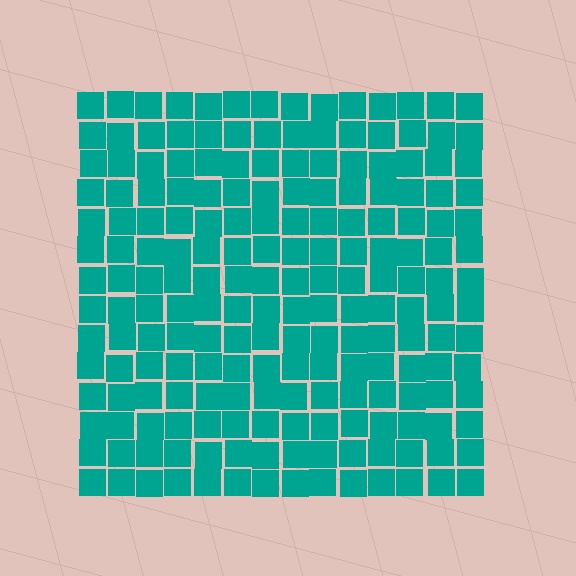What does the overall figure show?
The overall figure shows a square.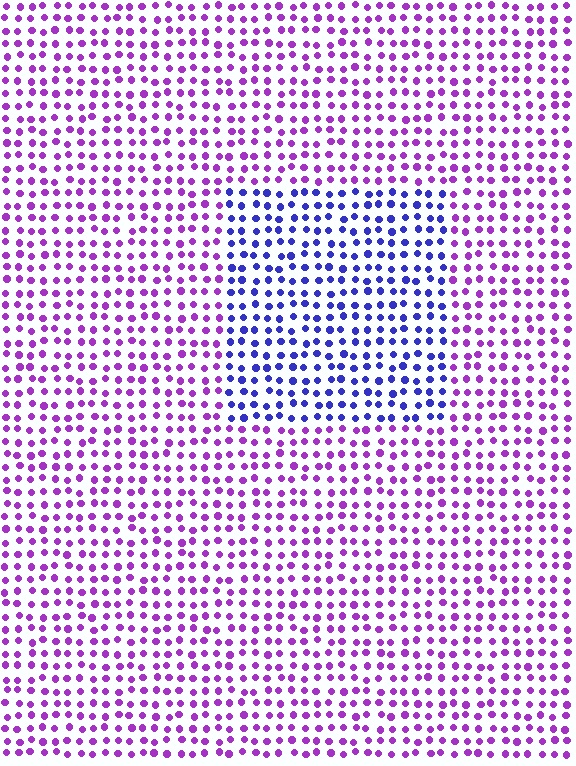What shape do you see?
I see a rectangle.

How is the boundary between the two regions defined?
The boundary is defined purely by a slight shift in hue (about 46 degrees). Spacing, size, and orientation are identical on both sides.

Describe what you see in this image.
The image is filled with small purple elements in a uniform arrangement. A rectangle-shaped region is visible where the elements are tinted to a slightly different hue, forming a subtle color boundary.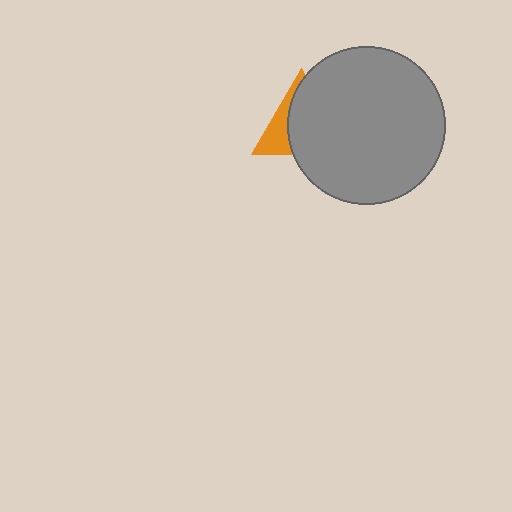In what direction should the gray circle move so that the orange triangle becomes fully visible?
The gray circle should move right. That is the shortest direction to clear the overlap and leave the orange triangle fully visible.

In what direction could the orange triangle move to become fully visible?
The orange triangle could move left. That would shift it out from behind the gray circle entirely.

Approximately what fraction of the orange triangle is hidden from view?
Roughly 68% of the orange triangle is hidden behind the gray circle.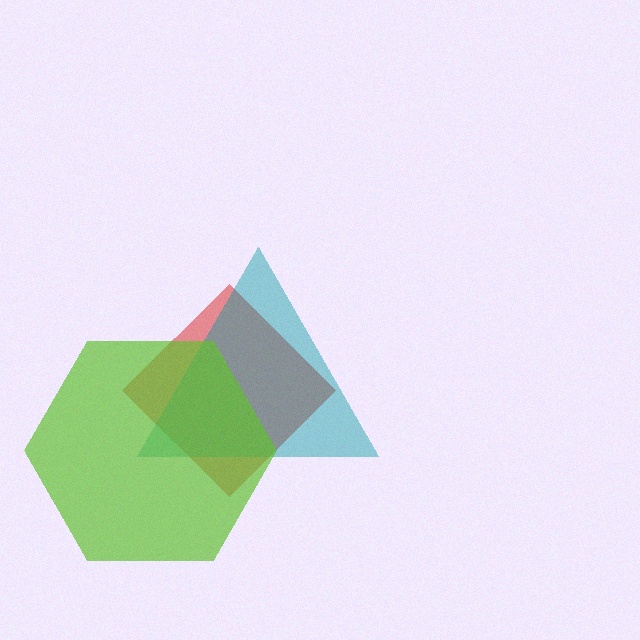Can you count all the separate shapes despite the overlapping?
Yes, there are 3 separate shapes.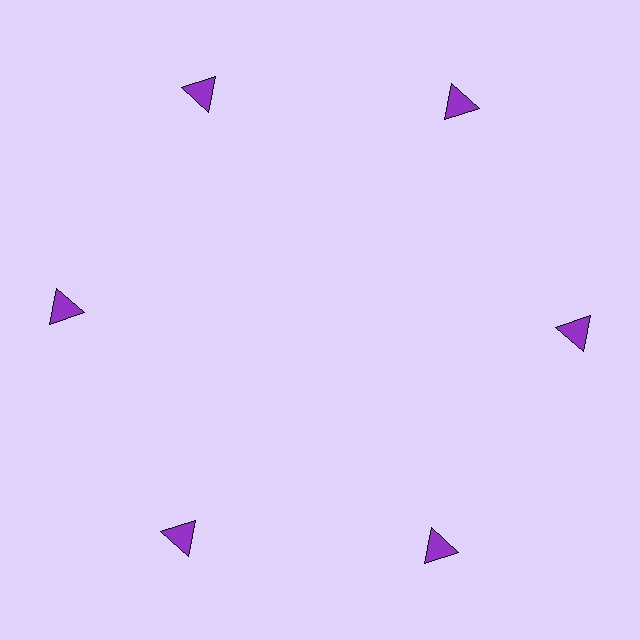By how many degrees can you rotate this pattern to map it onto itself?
The pattern maps onto itself every 60 degrees of rotation.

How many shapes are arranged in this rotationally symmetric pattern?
There are 6 shapes, arranged in 6 groups of 1.